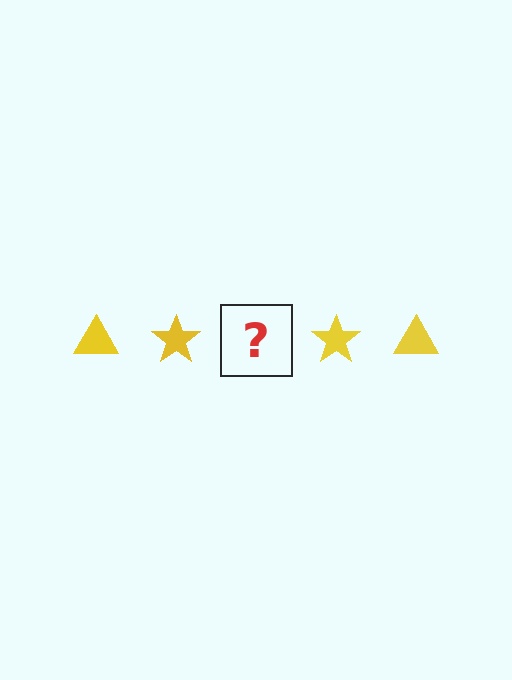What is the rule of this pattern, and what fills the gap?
The rule is that the pattern cycles through triangle, star shapes in yellow. The gap should be filled with a yellow triangle.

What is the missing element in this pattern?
The missing element is a yellow triangle.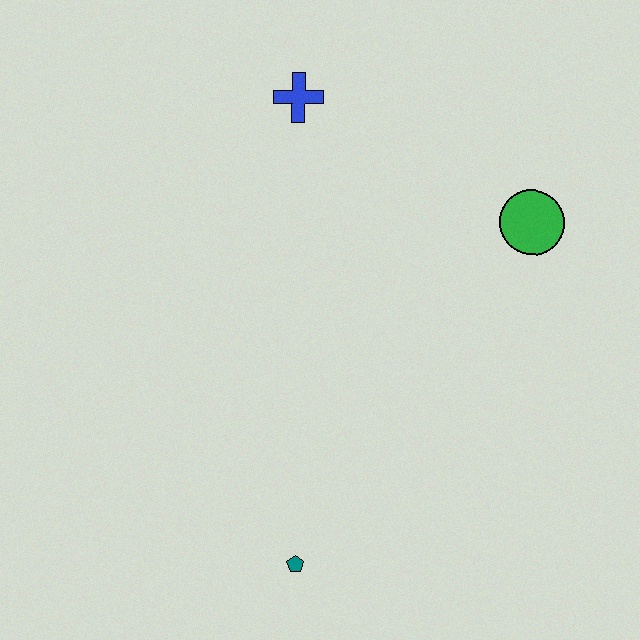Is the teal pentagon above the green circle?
No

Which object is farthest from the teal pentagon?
The blue cross is farthest from the teal pentagon.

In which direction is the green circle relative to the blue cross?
The green circle is to the right of the blue cross.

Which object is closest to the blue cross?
The green circle is closest to the blue cross.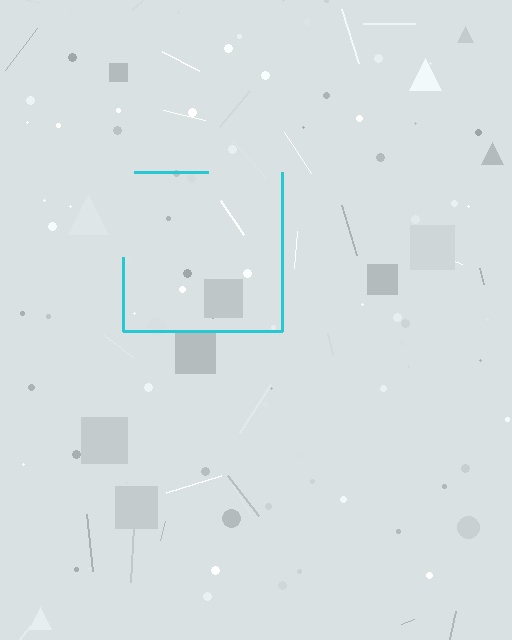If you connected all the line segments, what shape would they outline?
They would outline a square.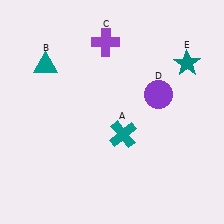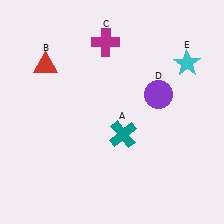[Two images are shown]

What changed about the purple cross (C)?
In Image 1, C is purple. In Image 2, it changed to magenta.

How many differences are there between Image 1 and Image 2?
There are 3 differences between the two images.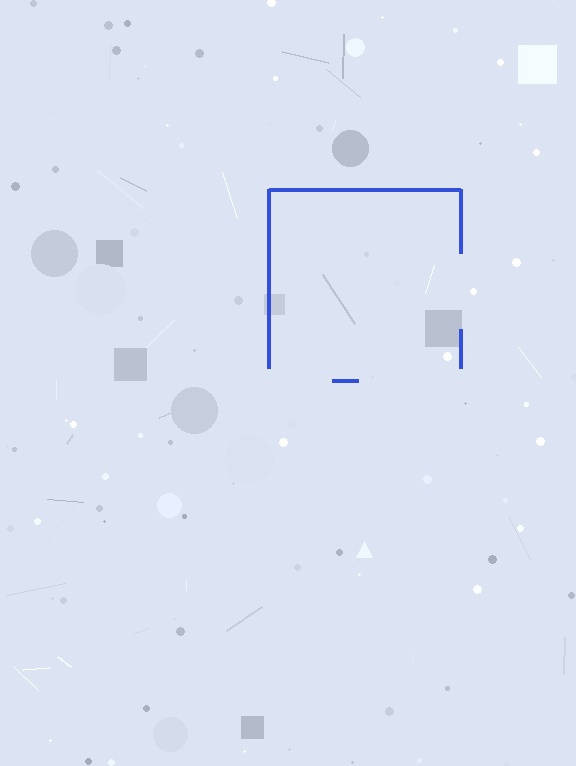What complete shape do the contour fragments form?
The contour fragments form a square.